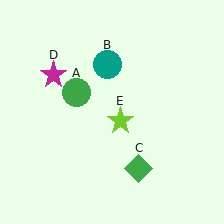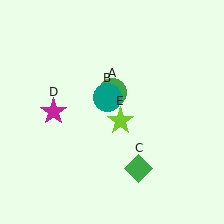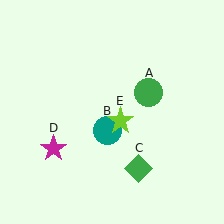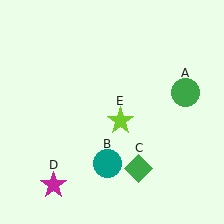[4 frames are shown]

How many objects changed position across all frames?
3 objects changed position: green circle (object A), teal circle (object B), magenta star (object D).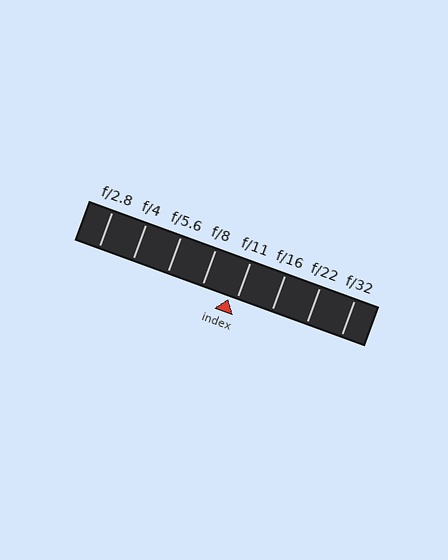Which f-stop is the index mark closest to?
The index mark is closest to f/11.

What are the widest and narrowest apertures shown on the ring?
The widest aperture shown is f/2.8 and the narrowest is f/32.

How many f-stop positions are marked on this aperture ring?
There are 8 f-stop positions marked.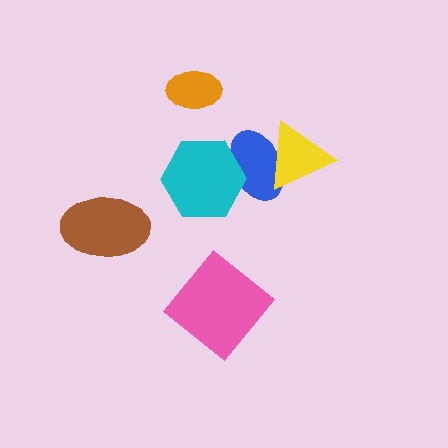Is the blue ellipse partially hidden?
Yes, it is partially covered by another shape.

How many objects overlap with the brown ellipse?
0 objects overlap with the brown ellipse.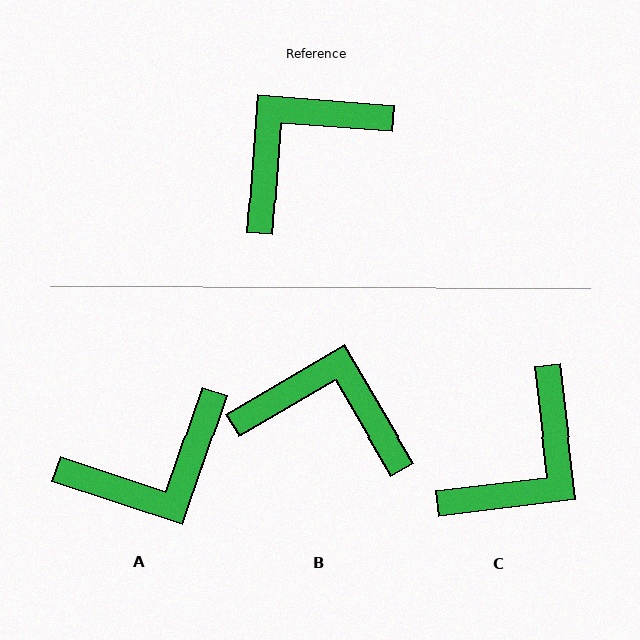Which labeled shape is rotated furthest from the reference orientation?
C, about 169 degrees away.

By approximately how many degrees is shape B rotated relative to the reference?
Approximately 55 degrees clockwise.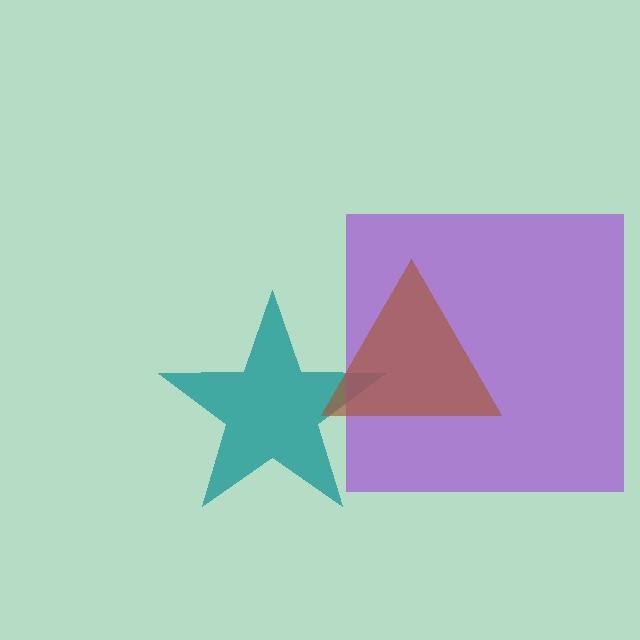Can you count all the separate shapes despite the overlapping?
Yes, there are 3 separate shapes.